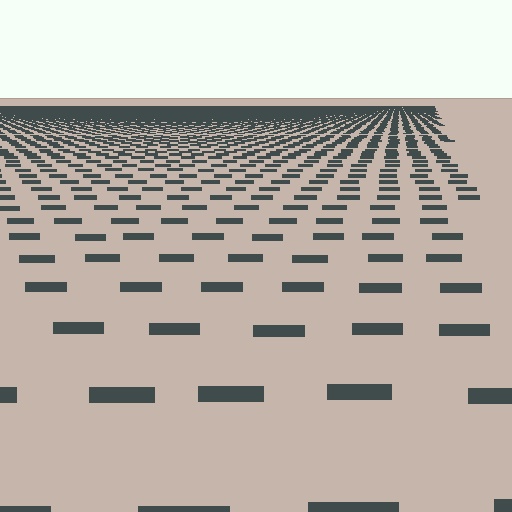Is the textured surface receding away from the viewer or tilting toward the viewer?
The surface is receding away from the viewer. Texture elements get smaller and denser toward the top.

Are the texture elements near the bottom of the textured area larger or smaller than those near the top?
Larger. Near the bottom, elements are closer to the viewer and appear at a bigger on-screen size.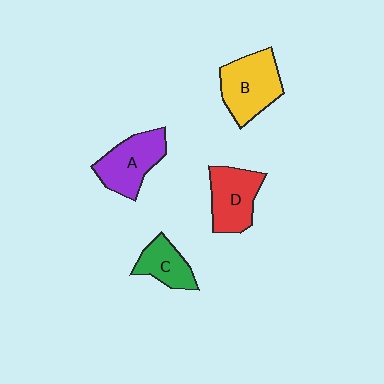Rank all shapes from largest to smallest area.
From largest to smallest: B (yellow), A (purple), D (red), C (green).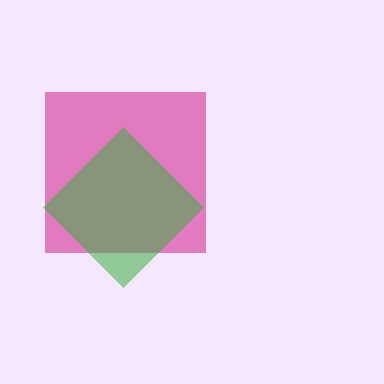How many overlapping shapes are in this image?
There are 2 overlapping shapes in the image.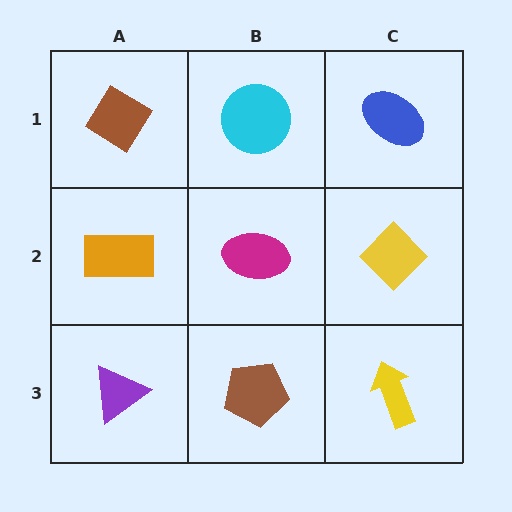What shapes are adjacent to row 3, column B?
A magenta ellipse (row 2, column B), a purple triangle (row 3, column A), a yellow arrow (row 3, column C).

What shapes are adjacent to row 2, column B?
A cyan circle (row 1, column B), a brown pentagon (row 3, column B), an orange rectangle (row 2, column A), a yellow diamond (row 2, column C).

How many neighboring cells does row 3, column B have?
3.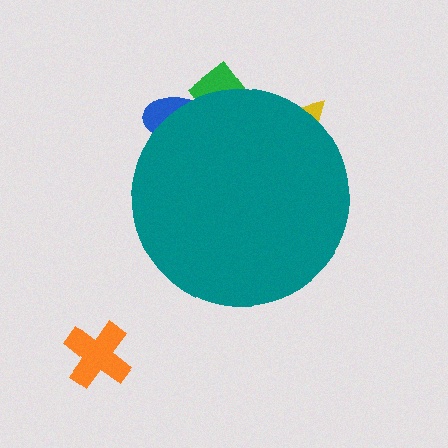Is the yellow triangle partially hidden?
Yes, the yellow triangle is partially hidden behind the teal circle.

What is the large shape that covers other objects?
A teal circle.